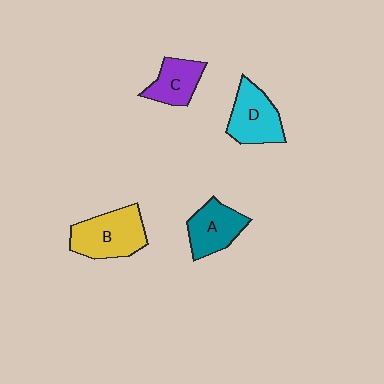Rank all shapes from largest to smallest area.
From largest to smallest: B (yellow), D (cyan), A (teal), C (purple).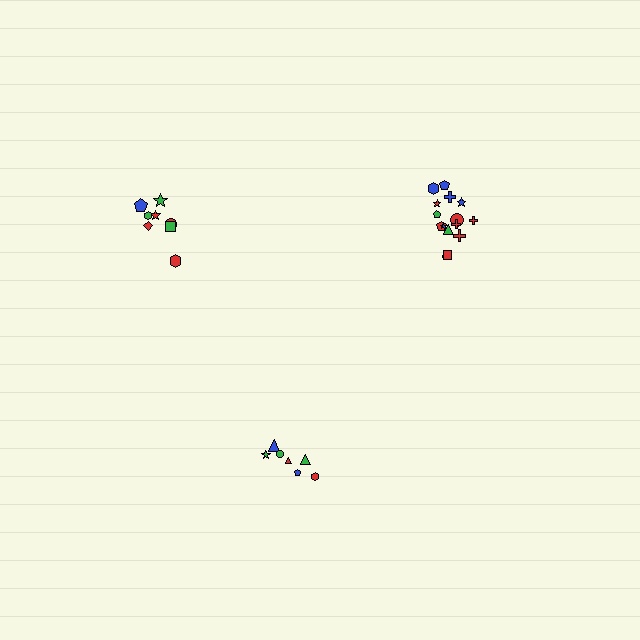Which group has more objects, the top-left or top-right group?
The top-right group.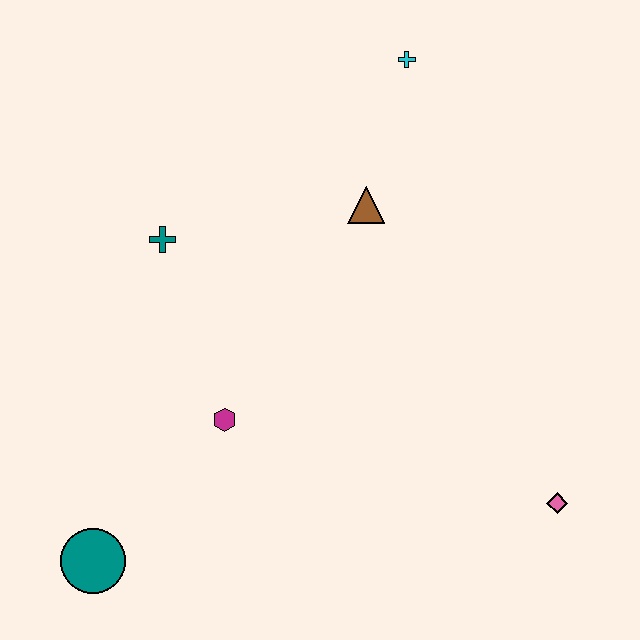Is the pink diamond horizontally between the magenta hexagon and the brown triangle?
No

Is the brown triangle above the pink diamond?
Yes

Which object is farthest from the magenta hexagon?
The cyan cross is farthest from the magenta hexagon.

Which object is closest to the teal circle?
The magenta hexagon is closest to the teal circle.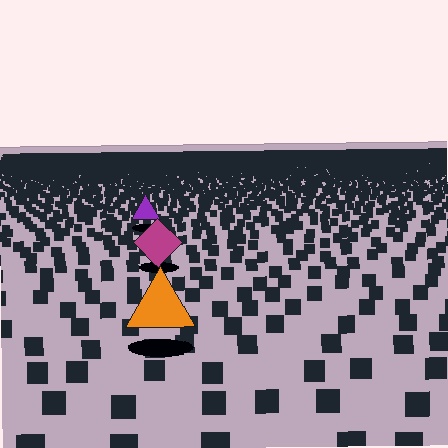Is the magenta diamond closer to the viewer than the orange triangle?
No. The orange triangle is closer — you can tell from the texture gradient: the ground texture is coarser near it.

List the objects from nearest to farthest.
From nearest to farthest: the orange triangle, the magenta diamond, the purple triangle.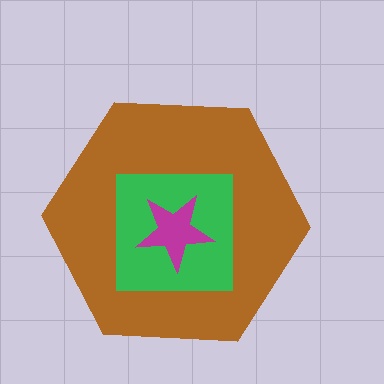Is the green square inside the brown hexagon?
Yes.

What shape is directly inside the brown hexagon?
The green square.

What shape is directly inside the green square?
The magenta star.